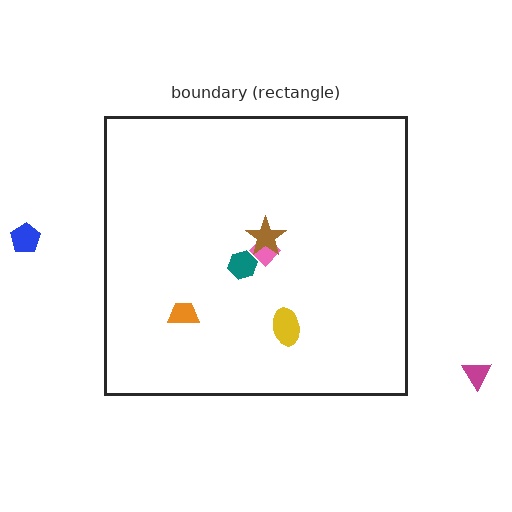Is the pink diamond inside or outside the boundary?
Inside.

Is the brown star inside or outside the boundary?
Inside.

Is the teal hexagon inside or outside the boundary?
Inside.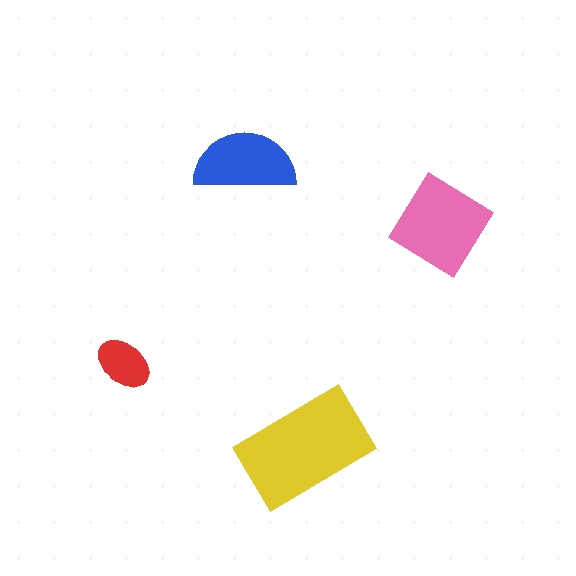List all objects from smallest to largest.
The red ellipse, the blue semicircle, the pink diamond, the yellow rectangle.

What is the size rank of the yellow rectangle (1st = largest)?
1st.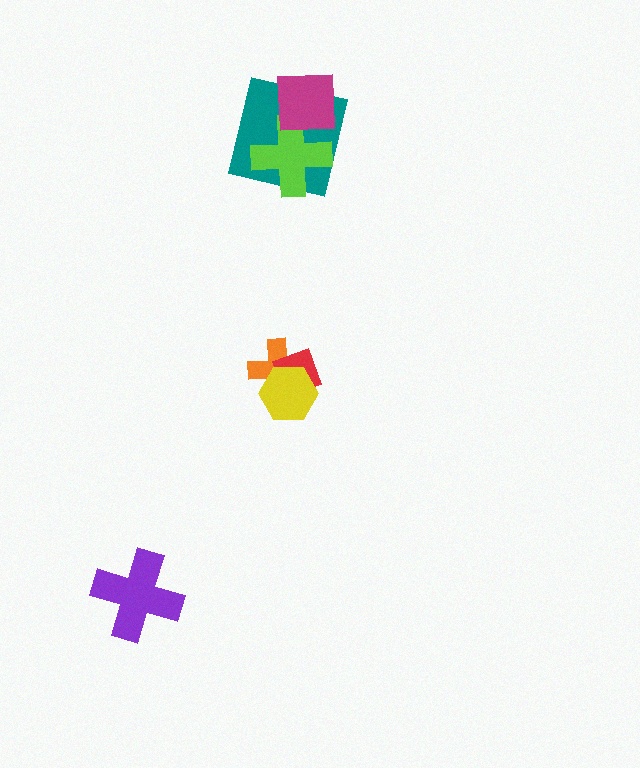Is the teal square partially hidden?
Yes, it is partially covered by another shape.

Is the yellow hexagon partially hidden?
No, no other shape covers it.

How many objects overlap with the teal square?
2 objects overlap with the teal square.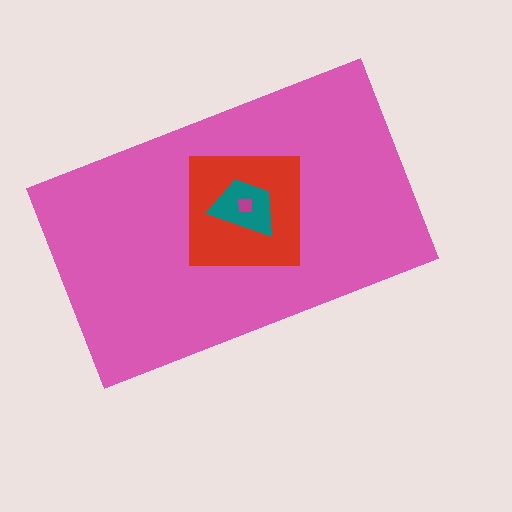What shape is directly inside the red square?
The teal trapezoid.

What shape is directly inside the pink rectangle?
The red square.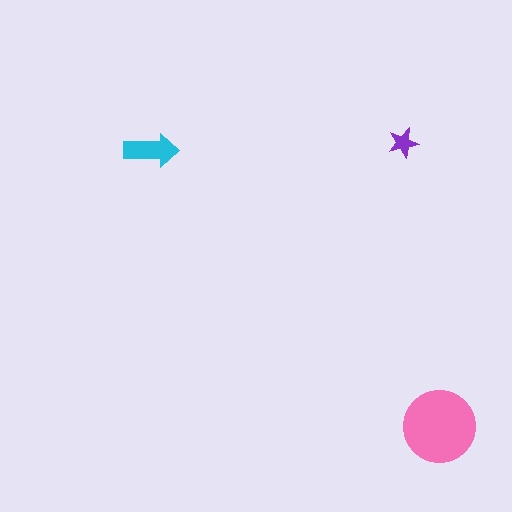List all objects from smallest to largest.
The purple star, the cyan arrow, the pink circle.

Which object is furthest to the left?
The cyan arrow is leftmost.